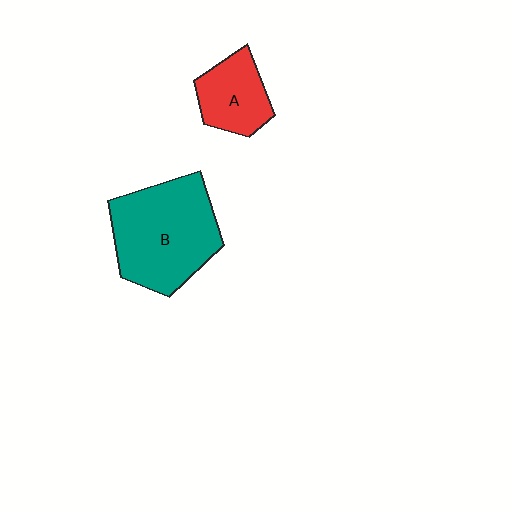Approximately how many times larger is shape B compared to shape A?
Approximately 2.1 times.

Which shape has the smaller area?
Shape A (red).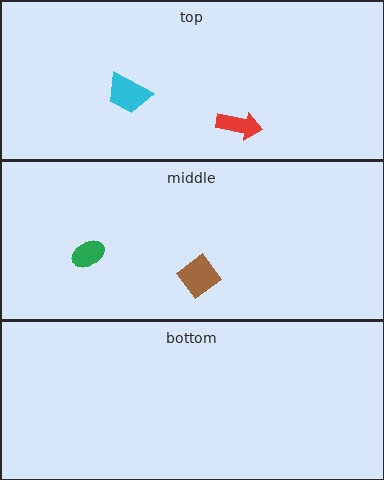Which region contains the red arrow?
The top region.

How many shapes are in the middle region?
2.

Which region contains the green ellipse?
The middle region.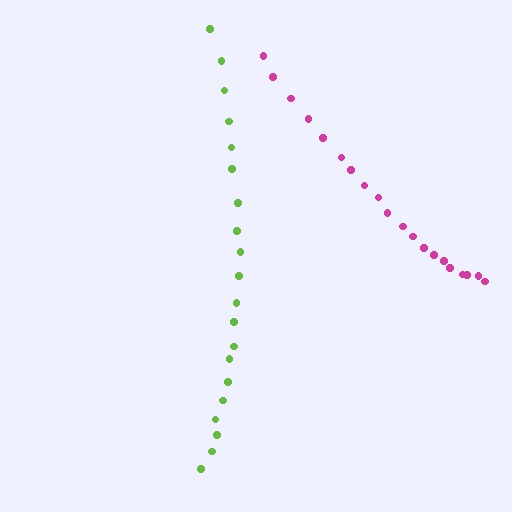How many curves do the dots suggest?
There are 2 distinct paths.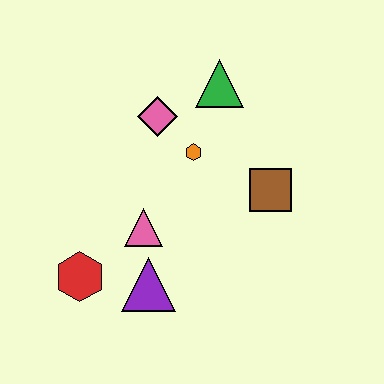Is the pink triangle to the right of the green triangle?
No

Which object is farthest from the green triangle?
The red hexagon is farthest from the green triangle.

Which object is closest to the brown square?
The orange hexagon is closest to the brown square.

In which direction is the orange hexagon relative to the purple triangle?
The orange hexagon is above the purple triangle.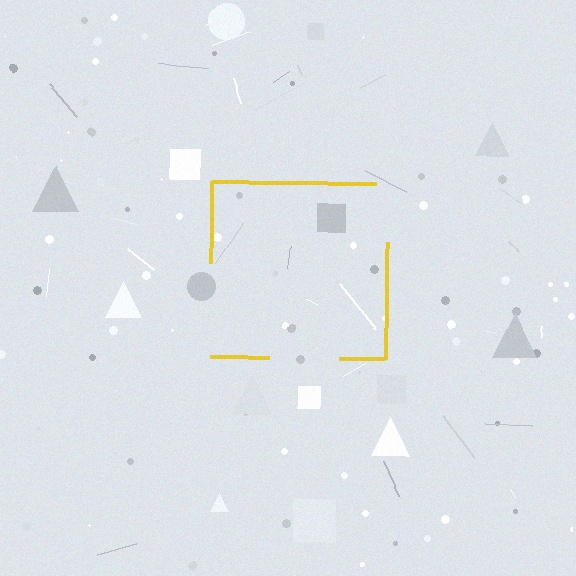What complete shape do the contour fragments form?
The contour fragments form a square.